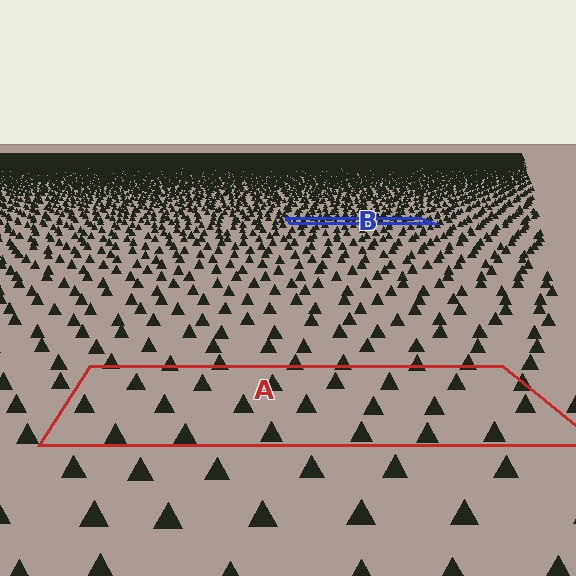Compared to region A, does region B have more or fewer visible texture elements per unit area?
Region B has more texture elements per unit area — they are packed more densely because it is farther away.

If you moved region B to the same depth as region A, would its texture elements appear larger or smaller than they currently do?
They would appear larger. At a closer depth, the same texture elements are projected at a bigger on-screen size.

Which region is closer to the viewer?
Region A is closer. The texture elements there are larger and more spread out.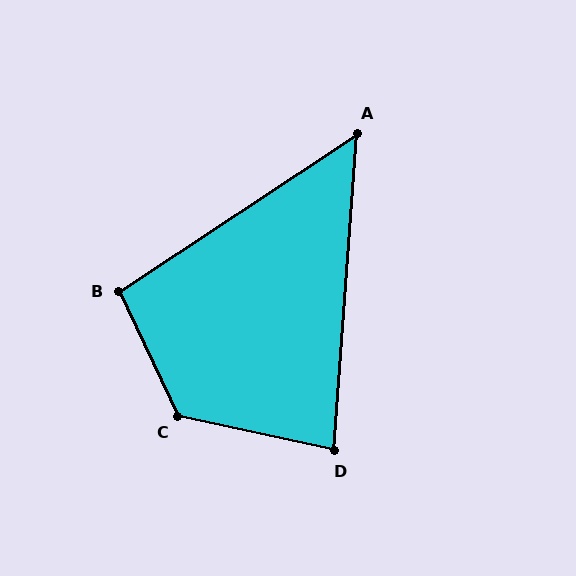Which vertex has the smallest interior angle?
A, at approximately 52 degrees.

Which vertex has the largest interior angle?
C, at approximately 128 degrees.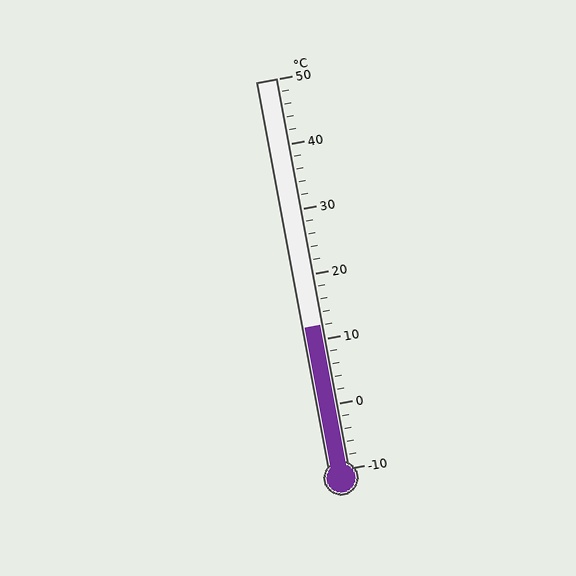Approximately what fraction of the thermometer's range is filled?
The thermometer is filled to approximately 35% of its range.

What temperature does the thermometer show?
The thermometer shows approximately 12°C.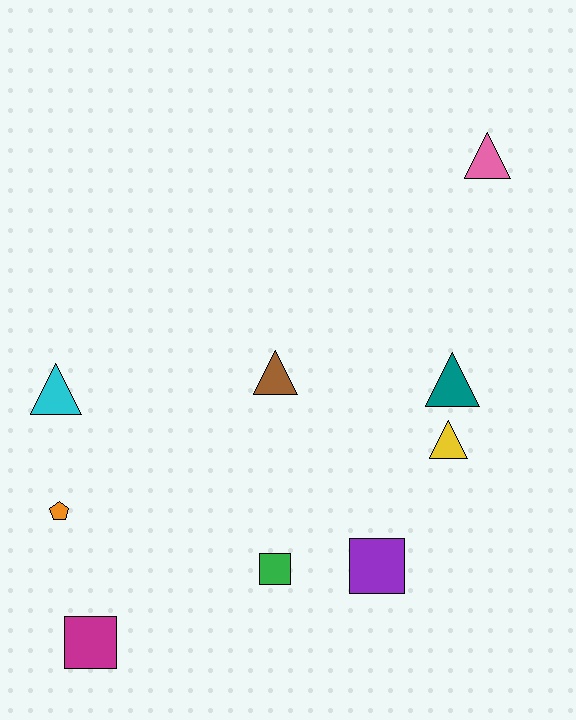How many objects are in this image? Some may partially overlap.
There are 9 objects.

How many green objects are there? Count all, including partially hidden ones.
There is 1 green object.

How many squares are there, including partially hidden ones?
There are 3 squares.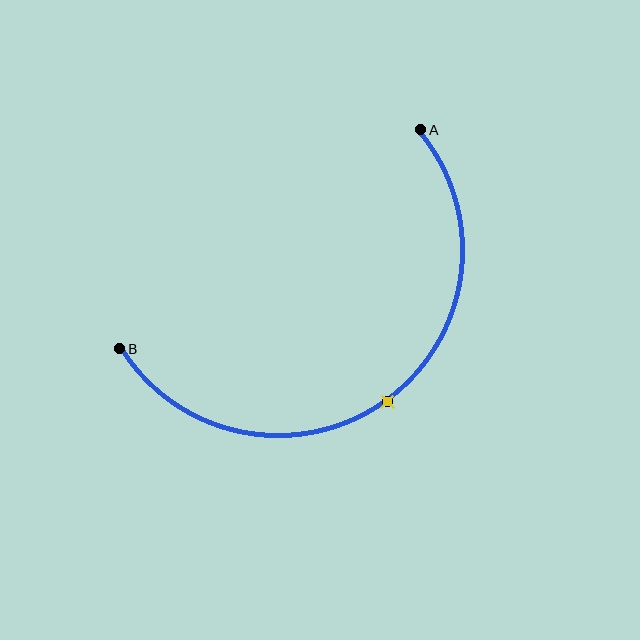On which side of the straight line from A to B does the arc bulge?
The arc bulges below and to the right of the straight line connecting A and B.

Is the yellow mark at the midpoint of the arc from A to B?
Yes. The yellow mark lies on the arc at equal arc-length from both A and B — it is the arc midpoint.